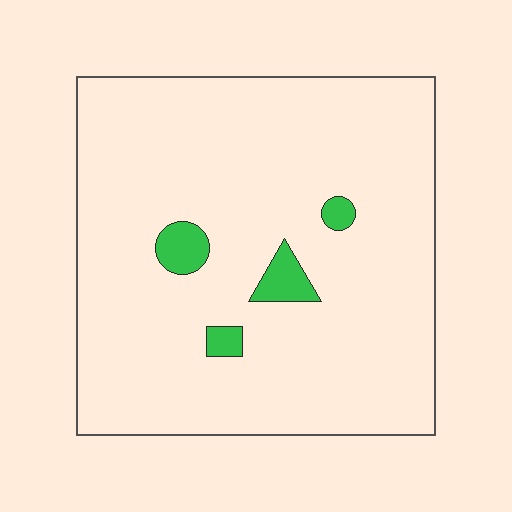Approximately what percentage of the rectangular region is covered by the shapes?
Approximately 5%.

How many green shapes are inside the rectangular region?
4.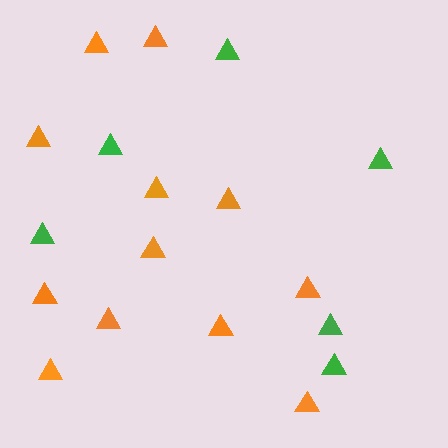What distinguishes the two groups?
There are 2 groups: one group of green triangles (6) and one group of orange triangles (12).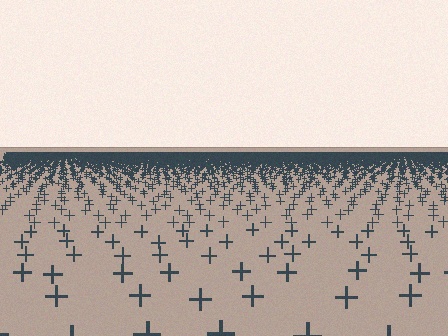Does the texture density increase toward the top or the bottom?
Density increases toward the top.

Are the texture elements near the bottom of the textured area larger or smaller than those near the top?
Larger. Near the bottom, elements are closer to the viewer and appear at a bigger on-screen size.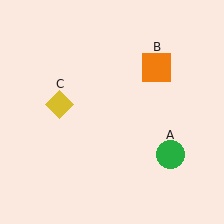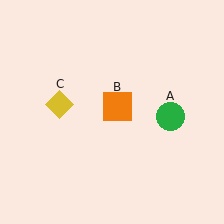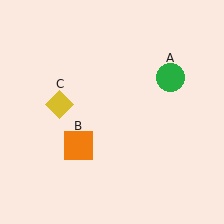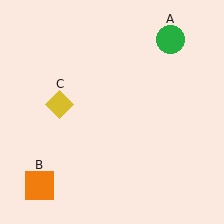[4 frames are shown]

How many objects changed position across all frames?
2 objects changed position: green circle (object A), orange square (object B).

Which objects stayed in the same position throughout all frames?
Yellow diamond (object C) remained stationary.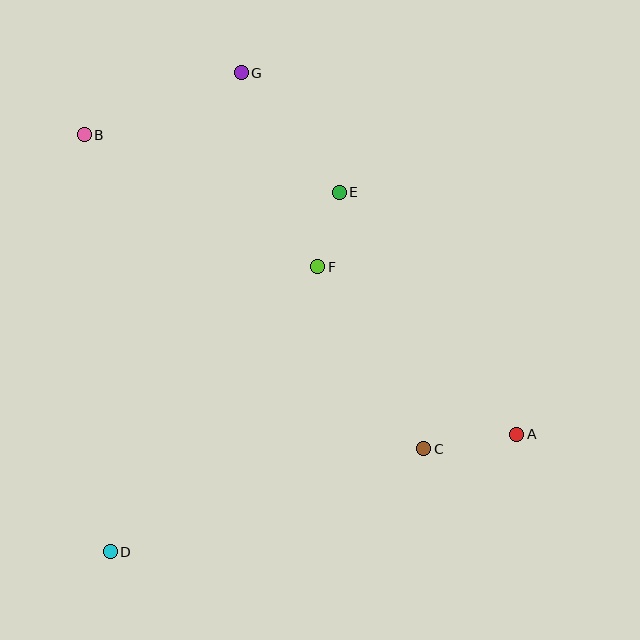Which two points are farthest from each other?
Points A and B are farthest from each other.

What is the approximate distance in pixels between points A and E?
The distance between A and E is approximately 300 pixels.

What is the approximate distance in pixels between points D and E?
The distance between D and E is approximately 426 pixels.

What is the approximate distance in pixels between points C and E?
The distance between C and E is approximately 270 pixels.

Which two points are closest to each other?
Points E and F are closest to each other.